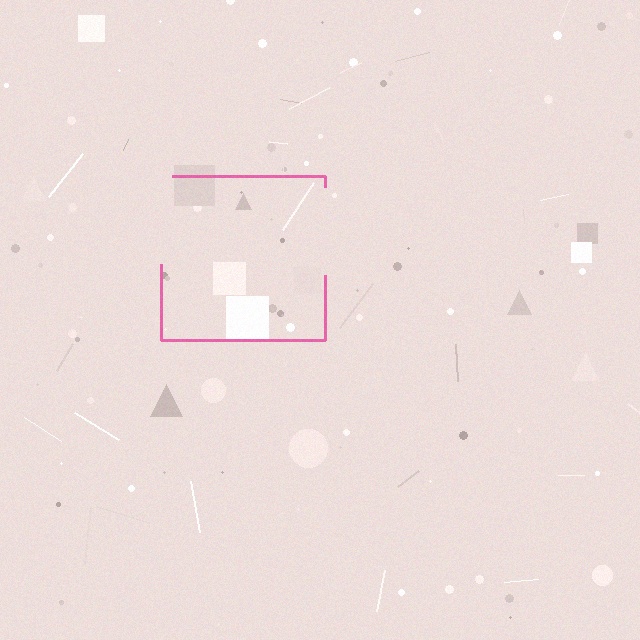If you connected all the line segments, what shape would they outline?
They would outline a square.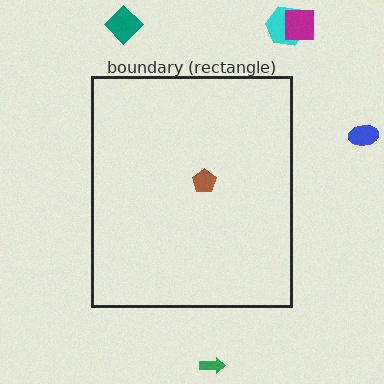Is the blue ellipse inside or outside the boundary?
Outside.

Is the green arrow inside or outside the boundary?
Outside.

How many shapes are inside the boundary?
1 inside, 5 outside.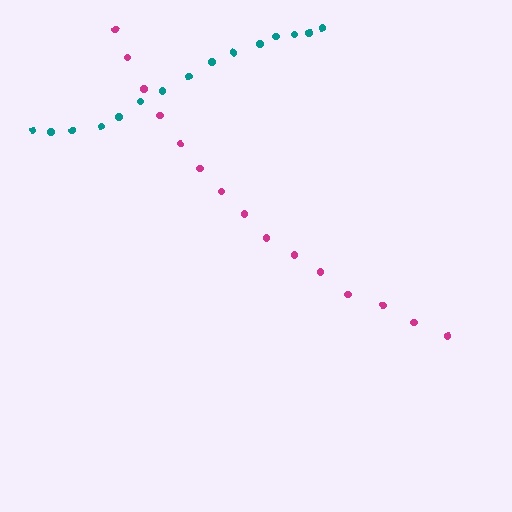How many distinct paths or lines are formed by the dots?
There are 2 distinct paths.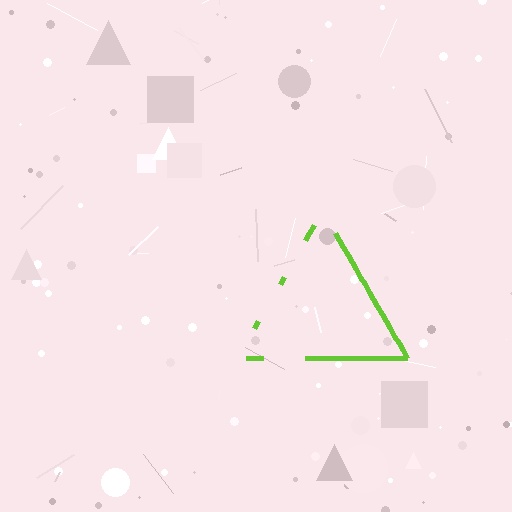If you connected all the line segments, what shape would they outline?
They would outline a triangle.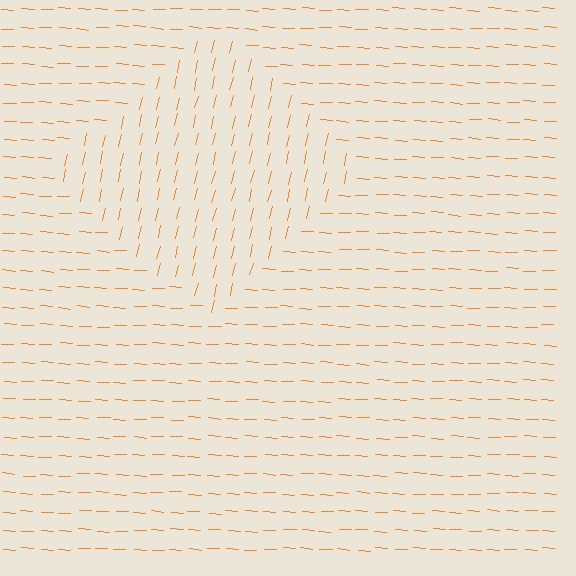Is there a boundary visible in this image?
Yes, there is a texture boundary formed by a change in line orientation.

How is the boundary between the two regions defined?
The boundary is defined purely by a change in line orientation (approximately 80 degrees difference). All lines are the same color and thickness.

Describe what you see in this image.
The image is filled with small orange line segments. A diamond region in the image has lines oriented differently from the surrounding lines, creating a visible texture boundary.